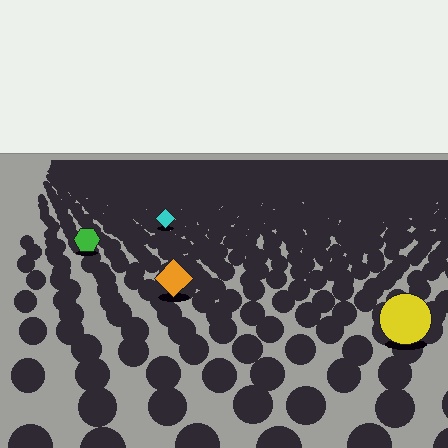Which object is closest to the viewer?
The yellow circle is closest. The texture marks near it are larger and more spread out.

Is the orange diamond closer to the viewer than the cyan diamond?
Yes. The orange diamond is closer — you can tell from the texture gradient: the ground texture is coarser near it.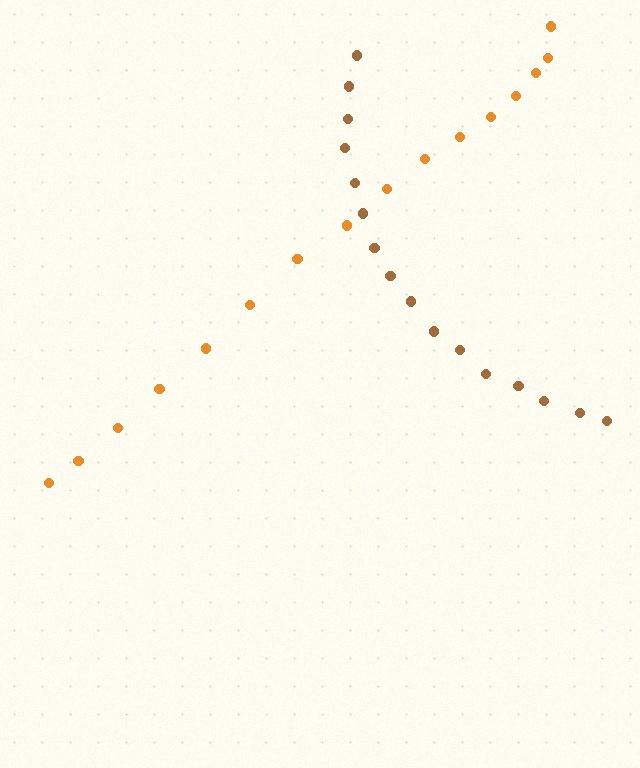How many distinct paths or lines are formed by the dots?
There are 2 distinct paths.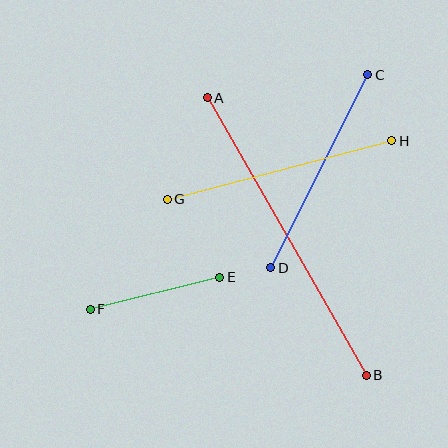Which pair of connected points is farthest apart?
Points A and B are farthest apart.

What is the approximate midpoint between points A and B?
The midpoint is at approximately (287, 237) pixels.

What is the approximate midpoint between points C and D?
The midpoint is at approximately (319, 171) pixels.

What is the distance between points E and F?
The distance is approximately 133 pixels.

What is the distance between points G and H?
The distance is approximately 232 pixels.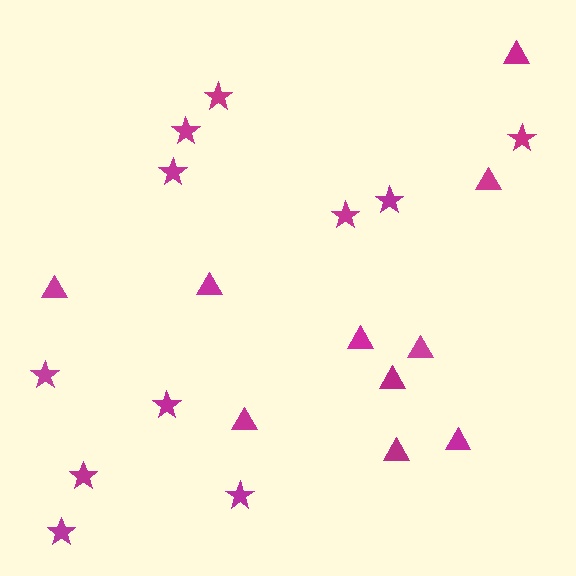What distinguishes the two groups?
There are 2 groups: one group of triangles (10) and one group of stars (11).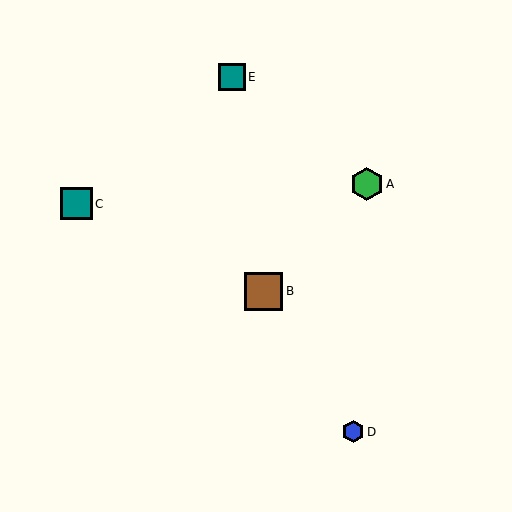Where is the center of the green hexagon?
The center of the green hexagon is at (367, 184).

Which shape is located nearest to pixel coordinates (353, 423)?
The blue hexagon (labeled D) at (353, 432) is nearest to that location.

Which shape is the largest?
The brown square (labeled B) is the largest.